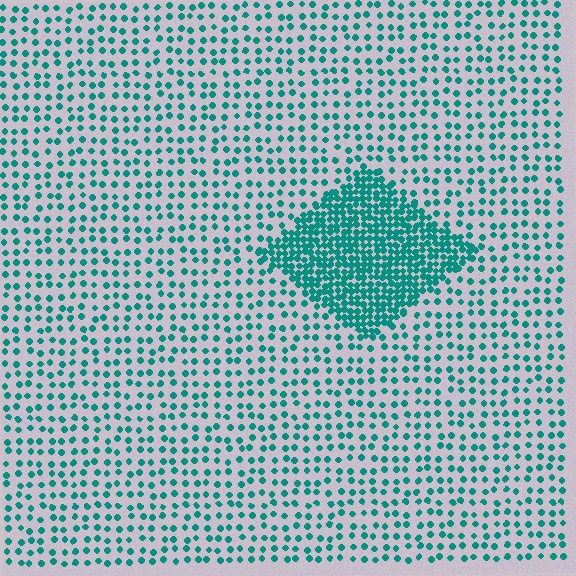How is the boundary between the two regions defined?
The boundary is defined by a change in element density (approximately 2.9x ratio). All elements are the same color, size, and shape.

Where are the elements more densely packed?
The elements are more densely packed inside the diamond boundary.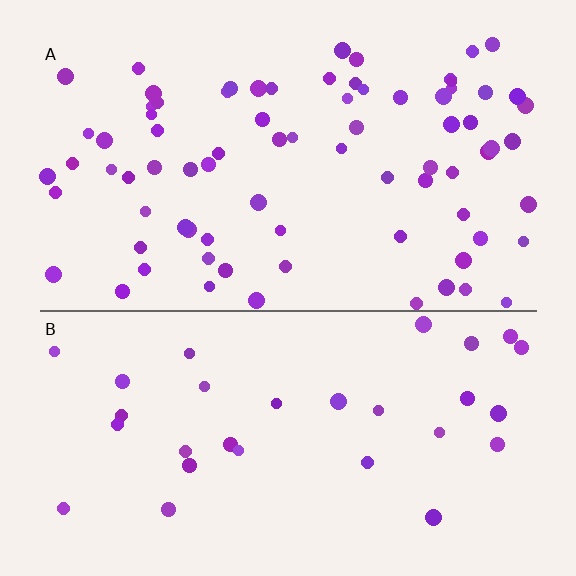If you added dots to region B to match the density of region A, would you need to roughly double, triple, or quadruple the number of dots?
Approximately triple.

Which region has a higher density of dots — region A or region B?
A (the top).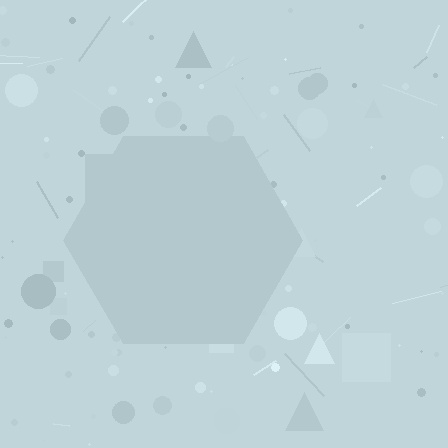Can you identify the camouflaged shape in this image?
The camouflaged shape is a hexagon.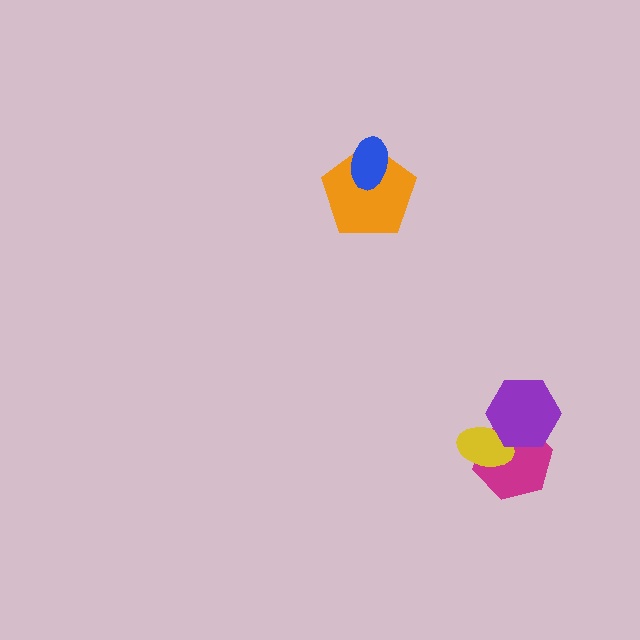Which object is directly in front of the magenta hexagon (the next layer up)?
The yellow ellipse is directly in front of the magenta hexagon.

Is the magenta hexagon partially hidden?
Yes, it is partially covered by another shape.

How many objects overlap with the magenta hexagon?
2 objects overlap with the magenta hexagon.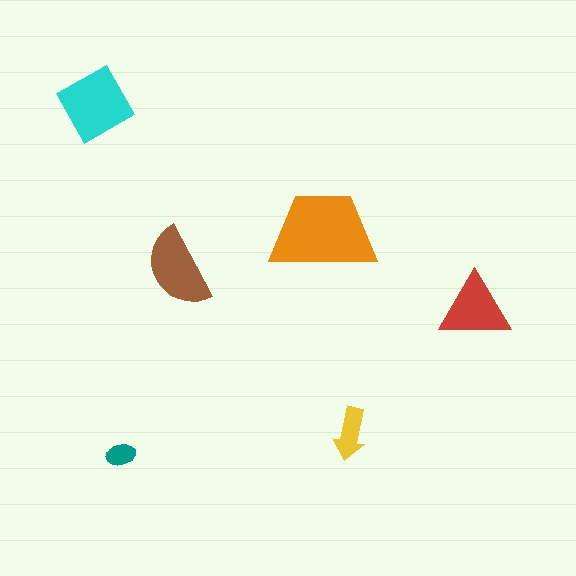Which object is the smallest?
The teal ellipse.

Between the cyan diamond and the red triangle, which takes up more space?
The cyan diamond.